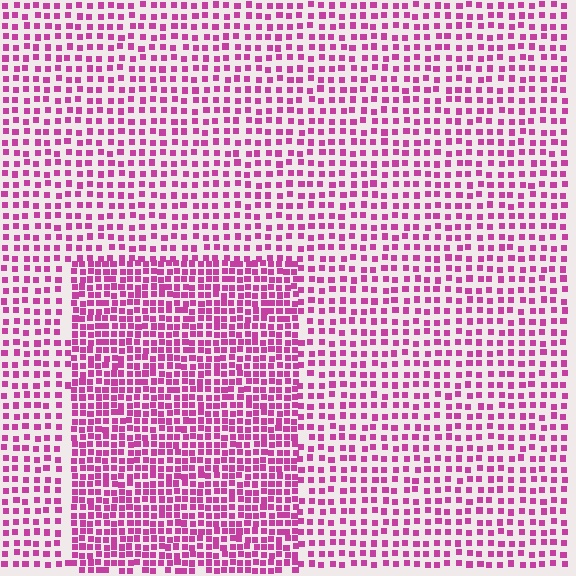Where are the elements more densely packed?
The elements are more densely packed inside the rectangle boundary.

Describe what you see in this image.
The image contains small magenta elements arranged at two different densities. A rectangle-shaped region is visible where the elements are more densely packed than the surrounding area.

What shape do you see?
I see a rectangle.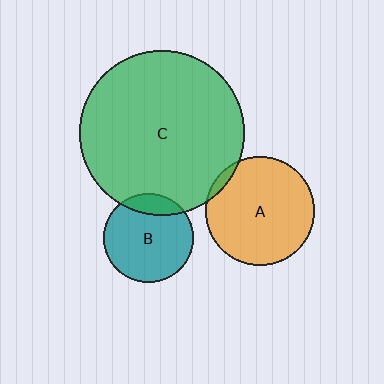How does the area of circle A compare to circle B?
Approximately 1.5 times.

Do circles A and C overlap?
Yes.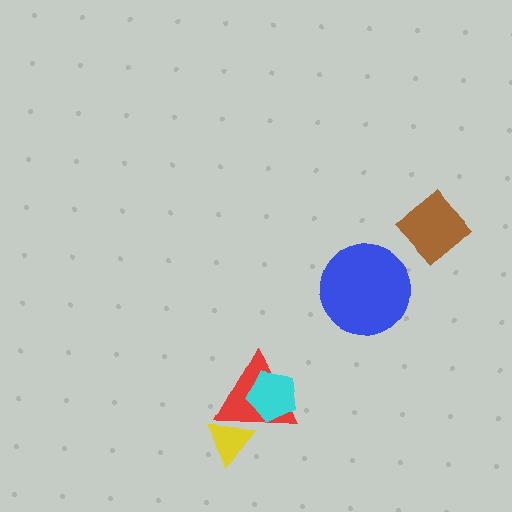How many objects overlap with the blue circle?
0 objects overlap with the blue circle.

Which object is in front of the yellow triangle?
The red triangle is in front of the yellow triangle.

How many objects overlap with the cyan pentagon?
1 object overlaps with the cyan pentagon.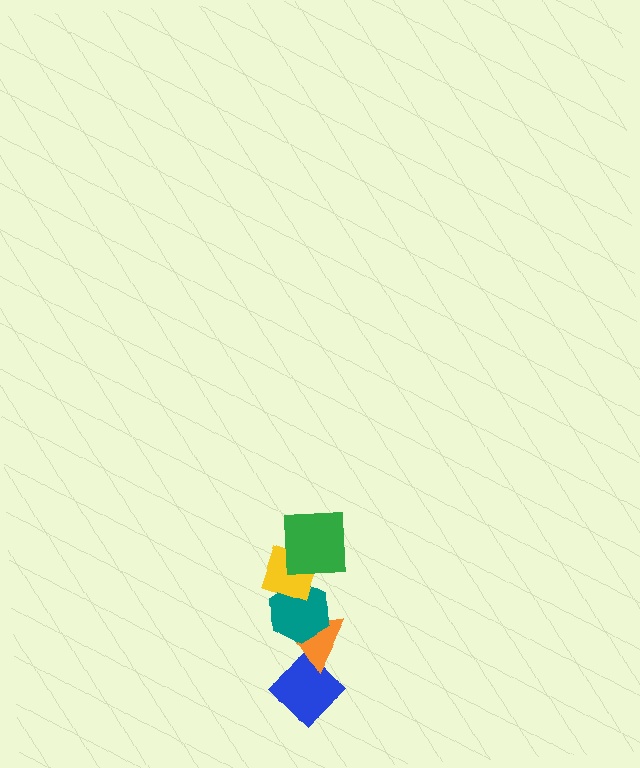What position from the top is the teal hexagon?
The teal hexagon is 3rd from the top.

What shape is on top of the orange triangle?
The teal hexagon is on top of the orange triangle.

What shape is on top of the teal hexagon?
The yellow diamond is on top of the teal hexagon.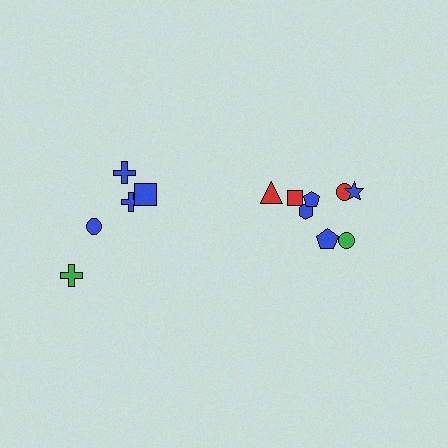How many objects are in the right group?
There are 8 objects.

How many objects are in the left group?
There are 5 objects.